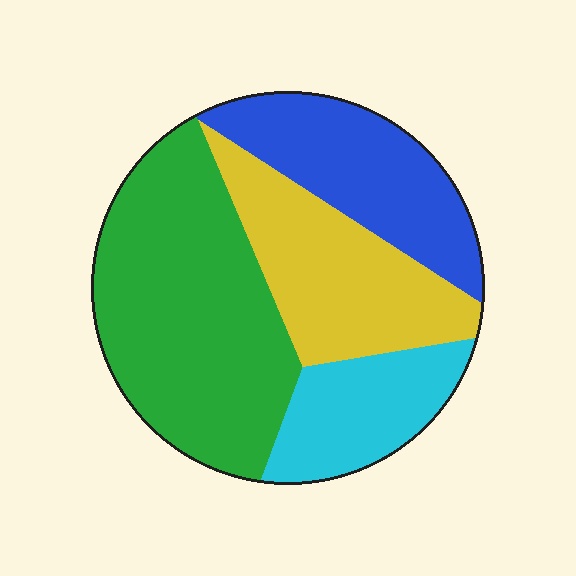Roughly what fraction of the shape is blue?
Blue takes up less than a quarter of the shape.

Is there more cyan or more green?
Green.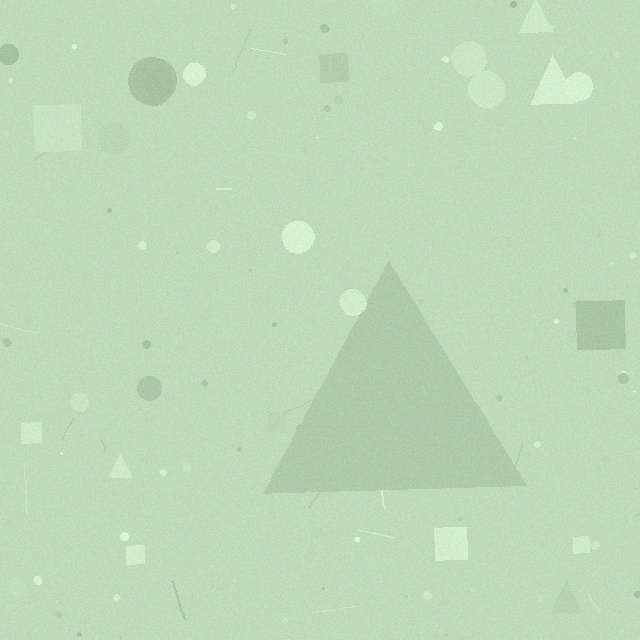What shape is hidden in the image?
A triangle is hidden in the image.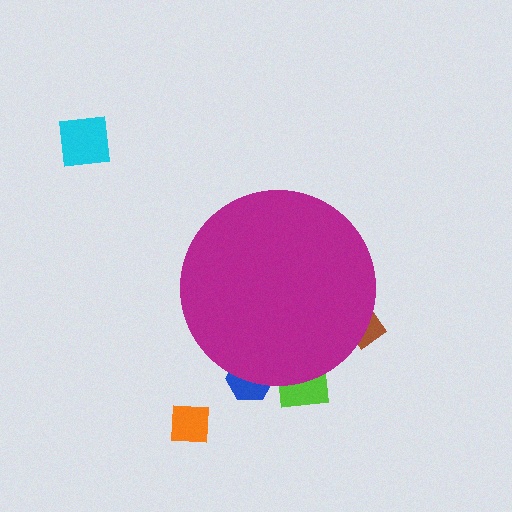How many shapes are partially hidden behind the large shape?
3 shapes are partially hidden.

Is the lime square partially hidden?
Yes, the lime square is partially hidden behind the magenta circle.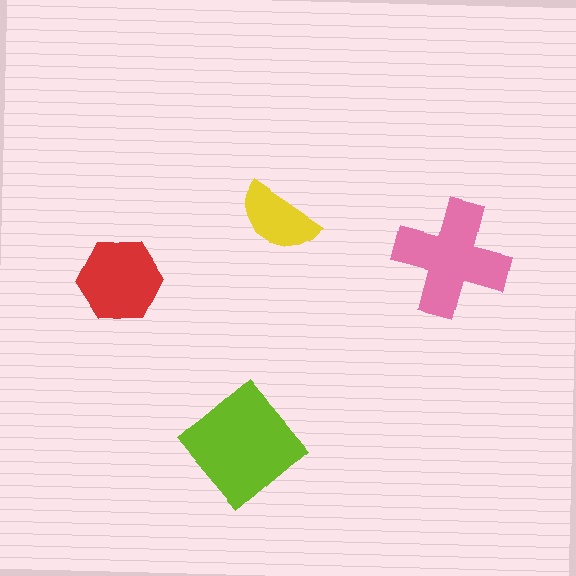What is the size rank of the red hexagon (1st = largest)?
3rd.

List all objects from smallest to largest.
The yellow semicircle, the red hexagon, the pink cross, the lime diamond.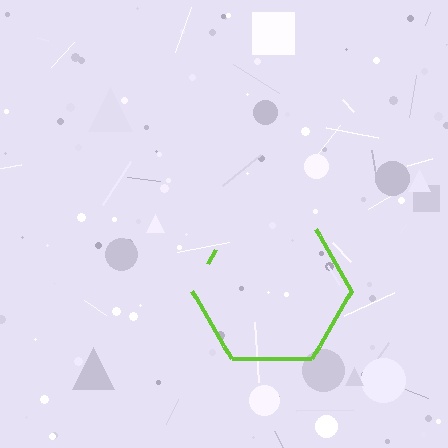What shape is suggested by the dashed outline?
The dashed outline suggests a hexagon.